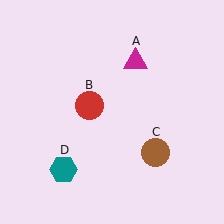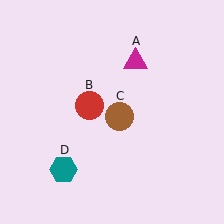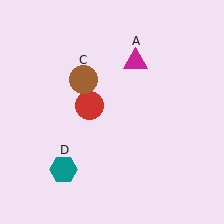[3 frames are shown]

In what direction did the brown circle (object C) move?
The brown circle (object C) moved up and to the left.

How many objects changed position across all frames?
1 object changed position: brown circle (object C).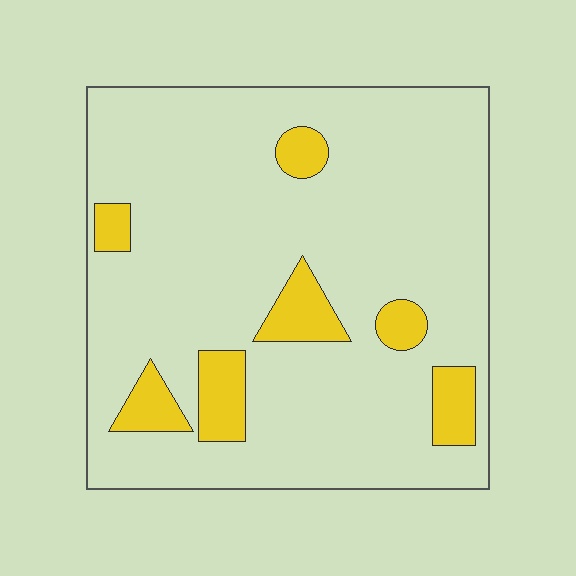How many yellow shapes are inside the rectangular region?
7.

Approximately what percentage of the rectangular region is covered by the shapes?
Approximately 15%.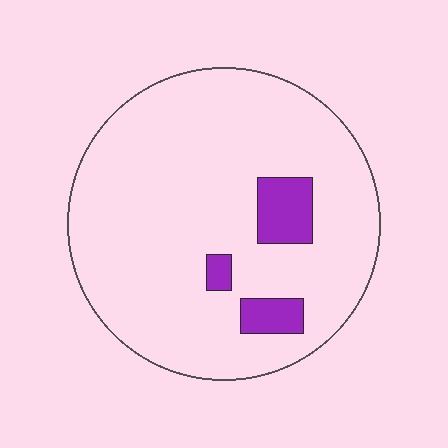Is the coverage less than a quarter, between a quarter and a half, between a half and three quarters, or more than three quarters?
Less than a quarter.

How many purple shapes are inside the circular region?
3.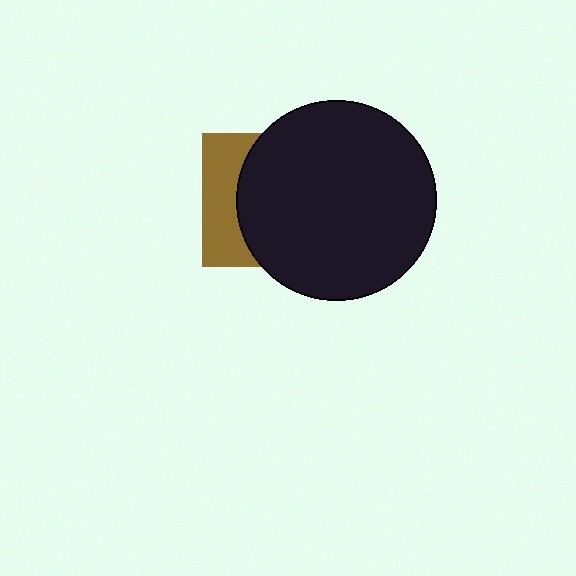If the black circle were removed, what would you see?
You would see the complete brown square.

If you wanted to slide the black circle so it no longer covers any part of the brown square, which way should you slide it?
Slide it right — that is the most direct way to separate the two shapes.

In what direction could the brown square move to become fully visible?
The brown square could move left. That would shift it out from behind the black circle entirely.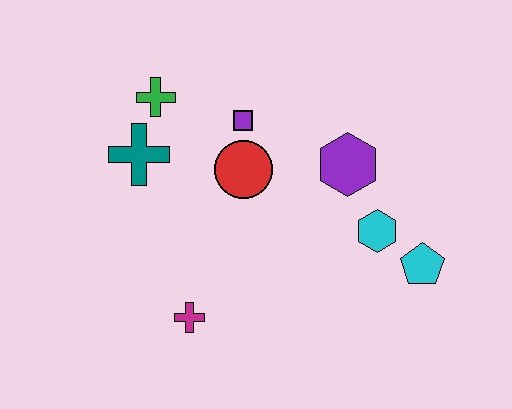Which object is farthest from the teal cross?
The cyan pentagon is farthest from the teal cross.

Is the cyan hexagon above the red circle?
No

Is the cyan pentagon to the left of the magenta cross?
No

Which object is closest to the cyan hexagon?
The cyan pentagon is closest to the cyan hexagon.